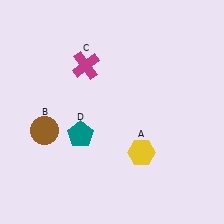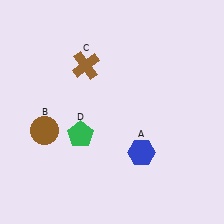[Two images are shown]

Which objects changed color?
A changed from yellow to blue. C changed from magenta to brown. D changed from teal to green.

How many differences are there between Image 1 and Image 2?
There are 3 differences between the two images.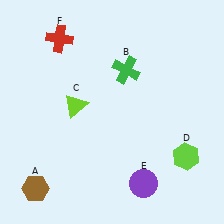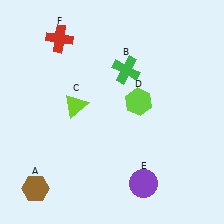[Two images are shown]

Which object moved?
The lime hexagon (D) moved up.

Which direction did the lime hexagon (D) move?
The lime hexagon (D) moved up.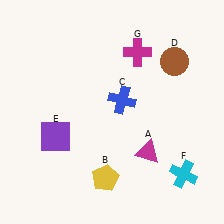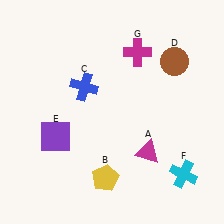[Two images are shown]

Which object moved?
The blue cross (C) moved left.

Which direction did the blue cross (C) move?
The blue cross (C) moved left.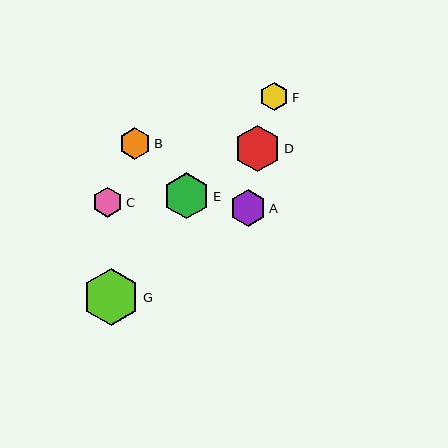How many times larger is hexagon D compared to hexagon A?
Hexagon D is approximately 1.3 times the size of hexagon A.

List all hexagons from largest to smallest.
From largest to smallest: G, D, E, A, B, C, F.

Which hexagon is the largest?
Hexagon G is the largest with a size of approximately 57 pixels.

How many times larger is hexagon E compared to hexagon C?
Hexagon E is approximately 1.5 times the size of hexagon C.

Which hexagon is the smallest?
Hexagon F is the smallest with a size of approximately 28 pixels.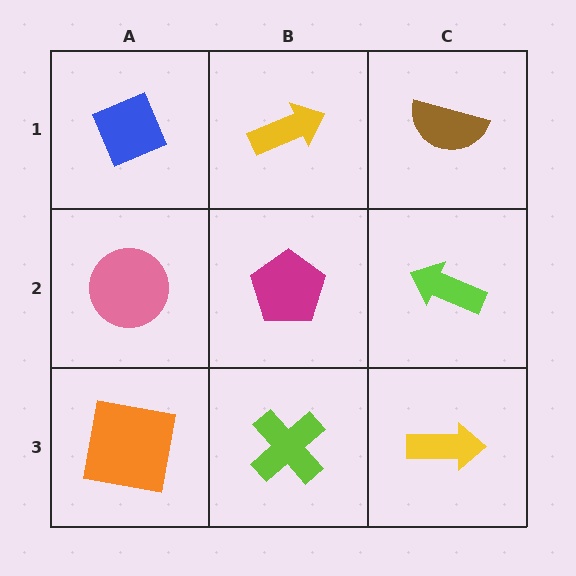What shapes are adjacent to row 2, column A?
A blue diamond (row 1, column A), an orange square (row 3, column A), a magenta pentagon (row 2, column B).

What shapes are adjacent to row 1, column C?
A lime arrow (row 2, column C), a yellow arrow (row 1, column B).